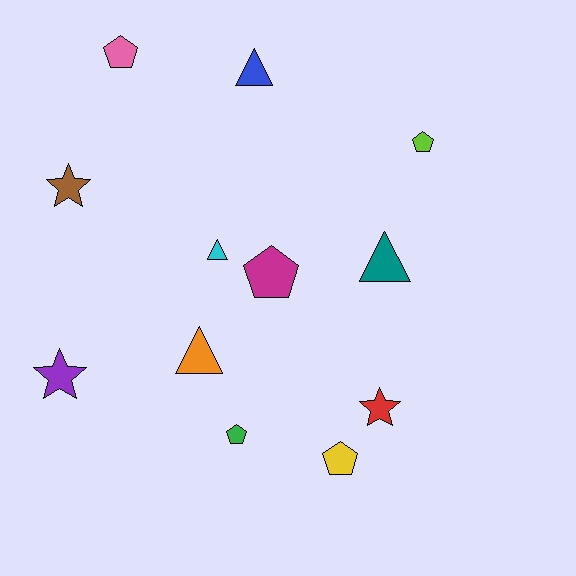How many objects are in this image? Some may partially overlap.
There are 12 objects.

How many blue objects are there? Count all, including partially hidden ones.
There is 1 blue object.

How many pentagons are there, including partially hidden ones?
There are 5 pentagons.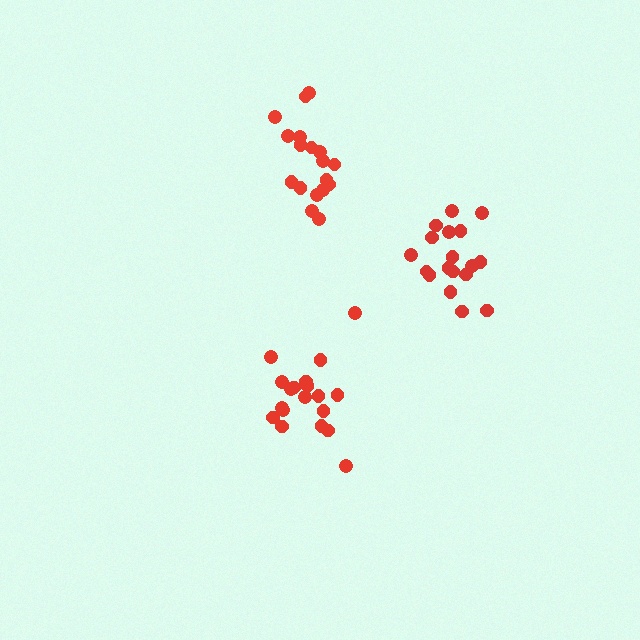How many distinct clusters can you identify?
There are 3 distinct clusters.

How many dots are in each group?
Group 1: 19 dots, Group 2: 18 dots, Group 3: 18 dots (55 total).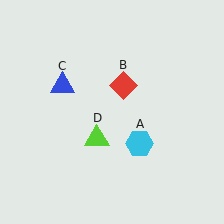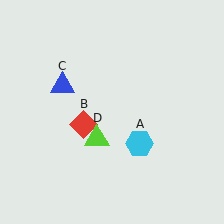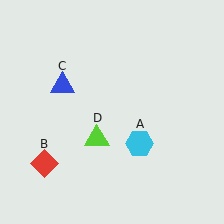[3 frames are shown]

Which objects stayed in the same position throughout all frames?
Cyan hexagon (object A) and blue triangle (object C) and lime triangle (object D) remained stationary.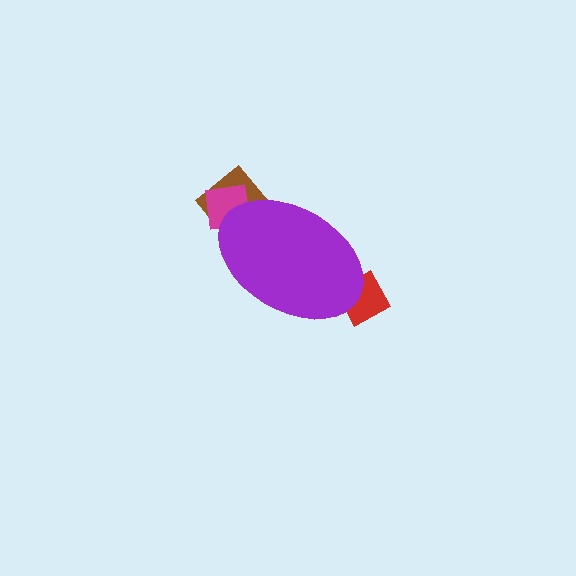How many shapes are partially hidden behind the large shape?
4 shapes are partially hidden.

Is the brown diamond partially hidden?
Yes, the brown diamond is partially hidden behind the purple ellipse.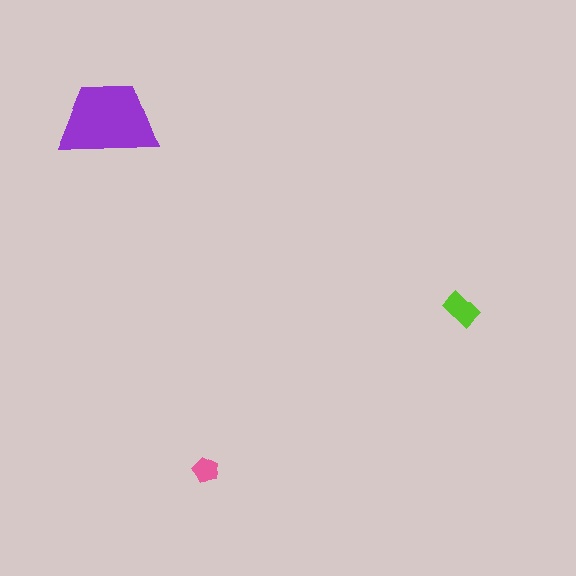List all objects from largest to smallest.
The purple trapezoid, the lime rectangle, the pink pentagon.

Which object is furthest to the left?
The purple trapezoid is leftmost.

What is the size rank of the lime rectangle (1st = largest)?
2nd.